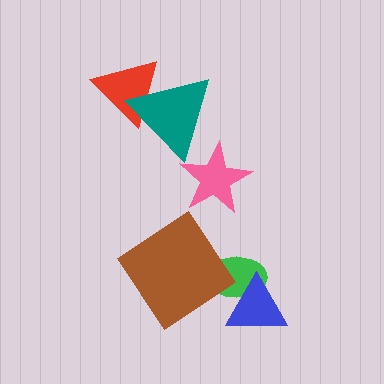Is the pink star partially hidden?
Yes, it is partially covered by another shape.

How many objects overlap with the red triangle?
1 object overlaps with the red triangle.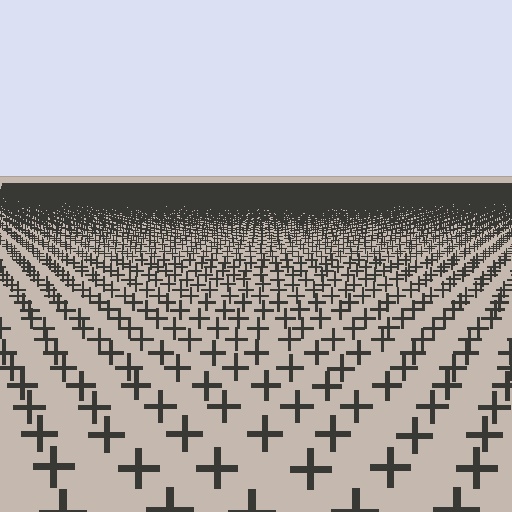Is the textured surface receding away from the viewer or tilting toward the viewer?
The surface is receding away from the viewer. Texture elements get smaller and denser toward the top.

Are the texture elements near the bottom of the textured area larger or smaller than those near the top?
Larger. Near the bottom, elements are closer to the viewer and appear at a bigger on-screen size.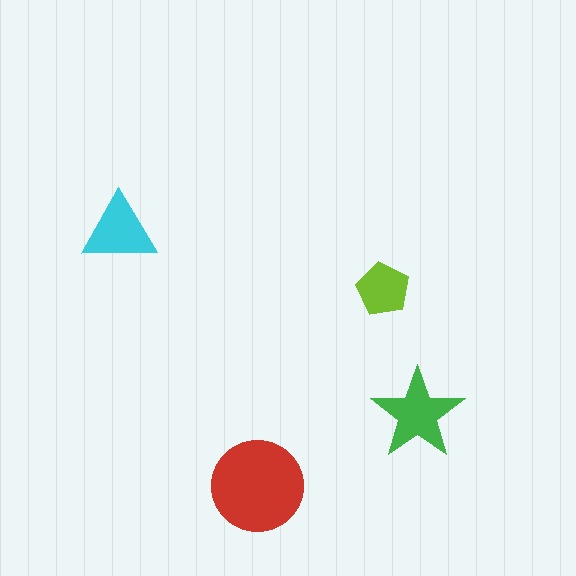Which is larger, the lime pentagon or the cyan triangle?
The cyan triangle.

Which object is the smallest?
The lime pentagon.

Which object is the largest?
The red circle.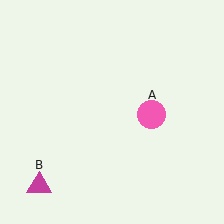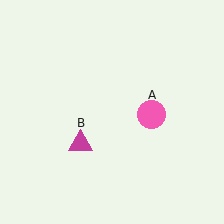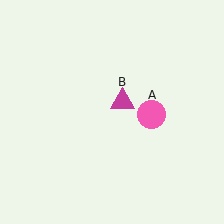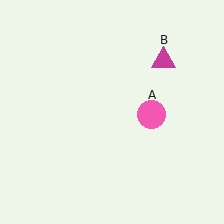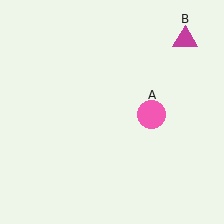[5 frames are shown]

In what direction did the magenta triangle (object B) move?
The magenta triangle (object B) moved up and to the right.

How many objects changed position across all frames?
1 object changed position: magenta triangle (object B).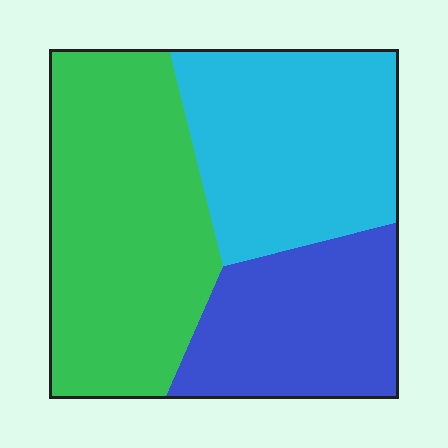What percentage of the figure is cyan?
Cyan covers about 35% of the figure.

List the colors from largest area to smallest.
From largest to smallest: green, cyan, blue.